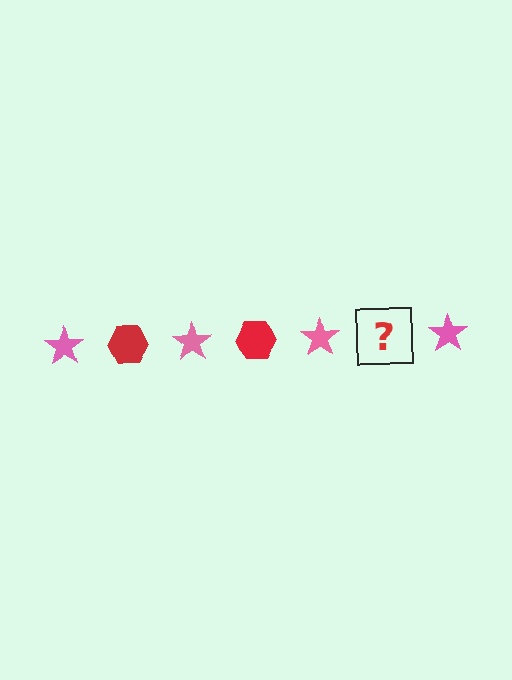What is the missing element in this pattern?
The missing element is a red hexagon.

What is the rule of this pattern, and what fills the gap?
The rule is that the pattern alternates between pink star and red hexagon. The gap should be filled with a red hexagon.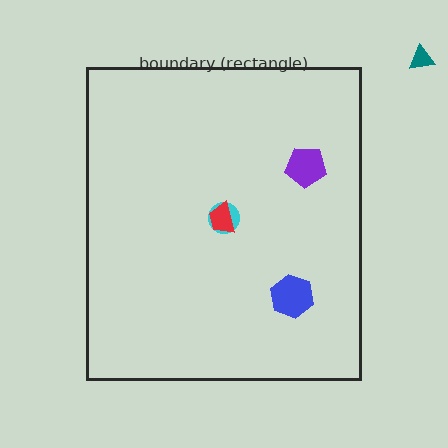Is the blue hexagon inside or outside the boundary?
Inside.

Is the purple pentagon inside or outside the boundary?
Inside.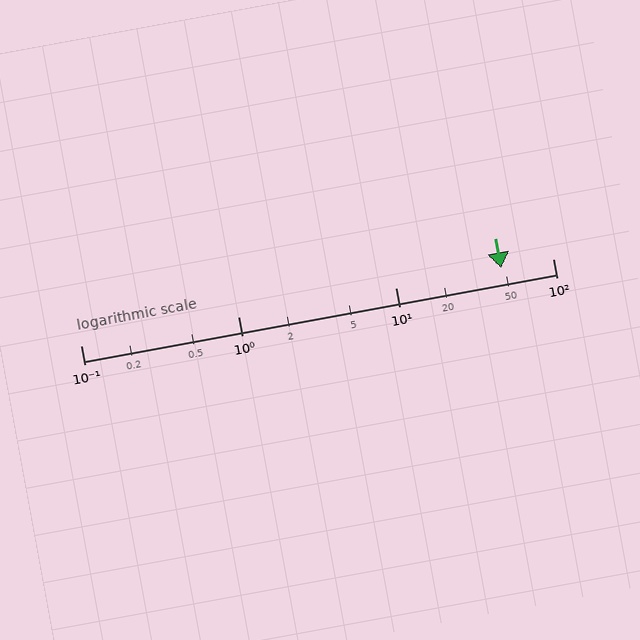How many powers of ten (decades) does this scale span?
The scale spans 3 decades, from 0.1 to 100.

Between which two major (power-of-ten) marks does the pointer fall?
The pointer is between 10 and 100.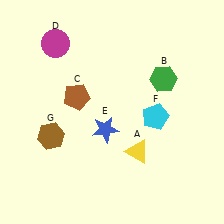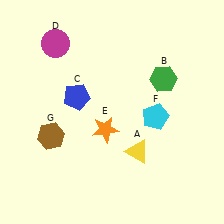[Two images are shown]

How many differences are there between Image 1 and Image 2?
There are 2 differences between the two images.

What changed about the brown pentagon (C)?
In Image 1, C is brown. In Image 2, it changed to blue.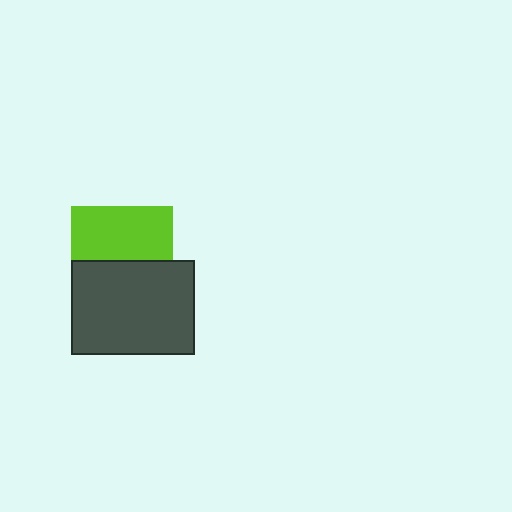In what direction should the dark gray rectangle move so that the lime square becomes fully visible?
The dark gray rectangle should move down. That is the shortest direction to clear the overlap and leave the lime square fully visible.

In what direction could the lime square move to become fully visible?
The lime square could move up. That would shift it out from behind the dark gray rectangle entirely.